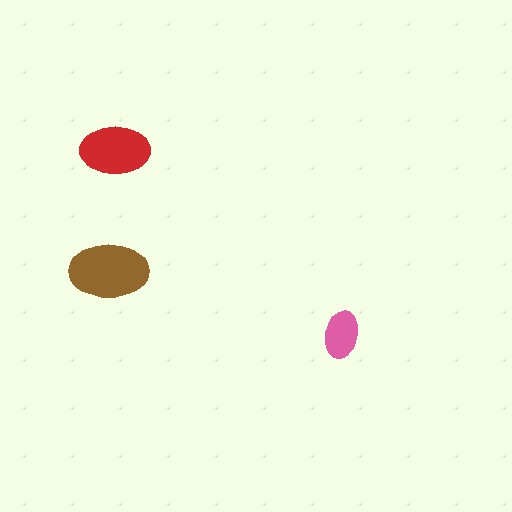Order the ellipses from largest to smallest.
the brown one, the red one, the pink one.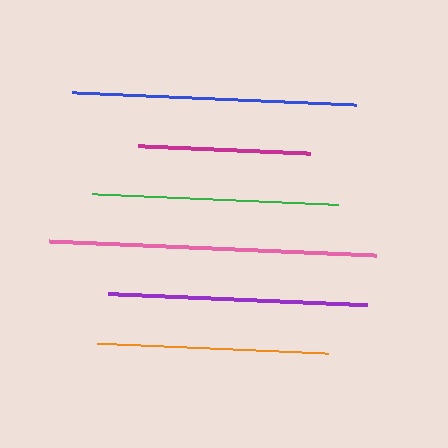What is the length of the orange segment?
The orange segment is approximately 232 pixels long.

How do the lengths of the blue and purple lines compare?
The blue and purple lines are approximately the same length.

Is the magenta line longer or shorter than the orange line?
The orange line is longer than the magenta line.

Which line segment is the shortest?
The magenta line is the shortest at approximately 172 pixels.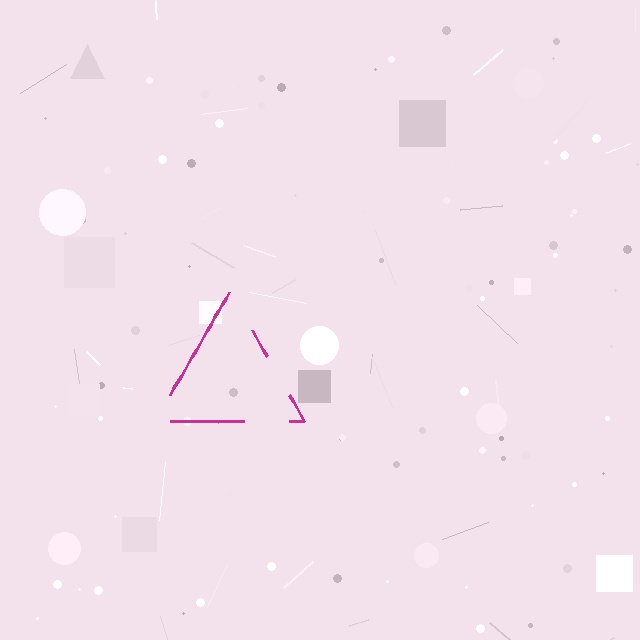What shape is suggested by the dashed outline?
The dashed outline suggests a triangle.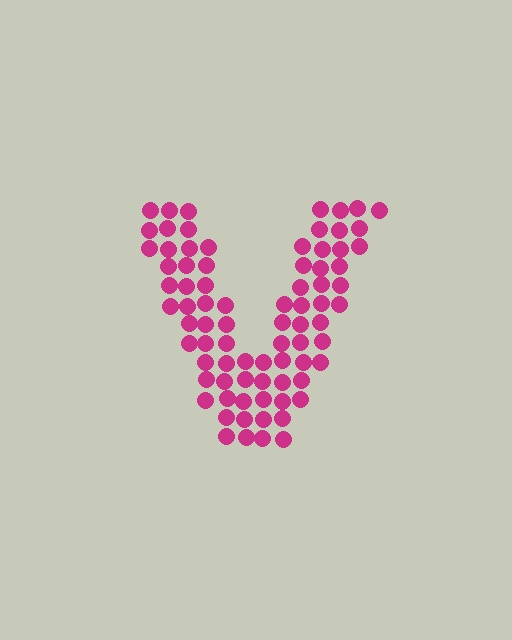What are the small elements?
The small elements are circles.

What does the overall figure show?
The overall figure shows the letter V.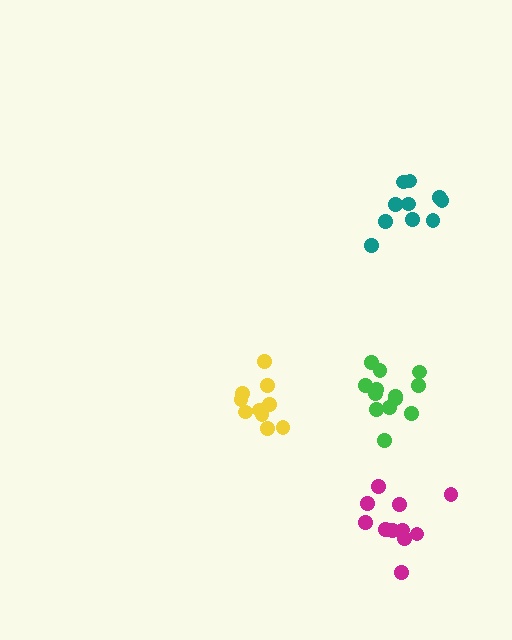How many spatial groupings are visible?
There are 4 spatial groupings.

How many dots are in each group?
Group 1: 10 dots, Group 2: 10 dots, Group 3: 13 dots, Group 4: 11 dots (44 total).